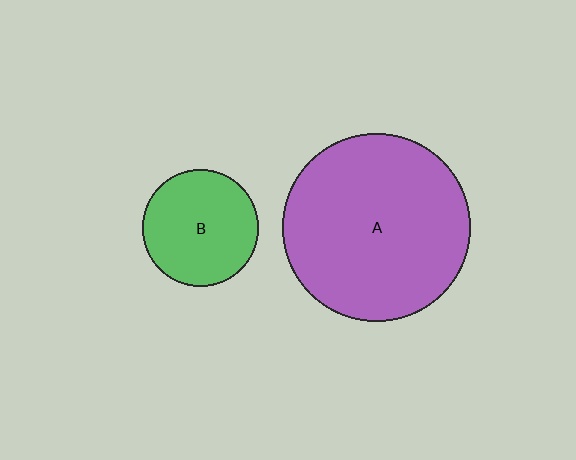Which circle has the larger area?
Circle A (purple).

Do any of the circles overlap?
No, none of the circles overlap.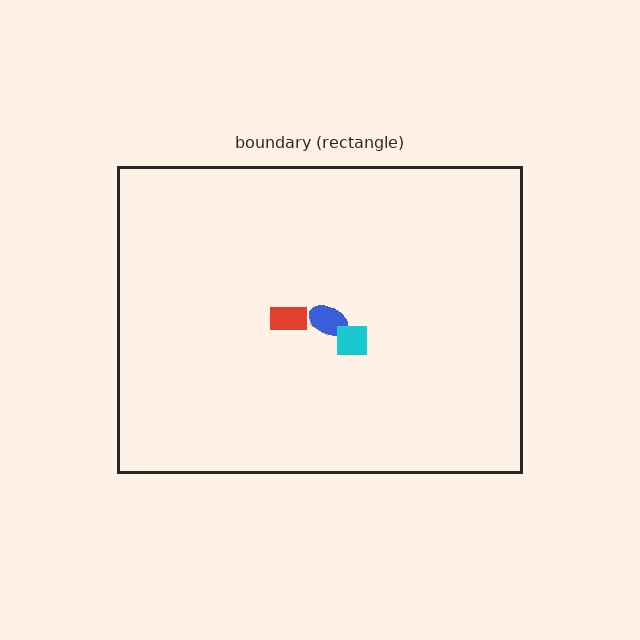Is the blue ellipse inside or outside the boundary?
Inside.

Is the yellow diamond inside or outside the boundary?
Inside.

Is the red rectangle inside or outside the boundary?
Inside.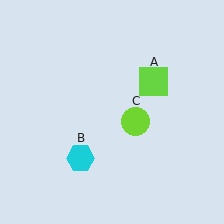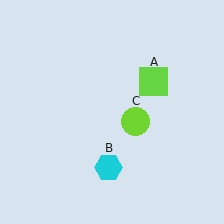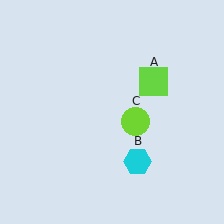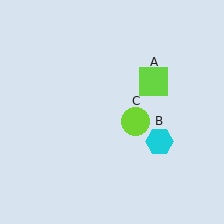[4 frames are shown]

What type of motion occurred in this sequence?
The cyan hexagon (object B) rotated counterclockwise around the center of the scene.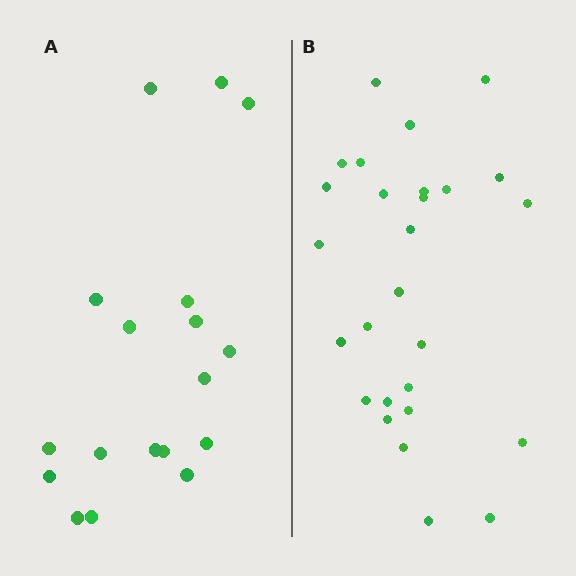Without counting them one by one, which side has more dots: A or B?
Region B (the right region) has more dots.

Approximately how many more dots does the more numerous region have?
Region B has roughly 8 or so more dots than region A.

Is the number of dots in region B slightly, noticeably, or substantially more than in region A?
Region B has substantially more. The ratio is roughly 1.5 to 1.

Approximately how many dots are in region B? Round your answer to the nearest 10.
About 30 dots. (The exact count is 27, which rounds to 30.)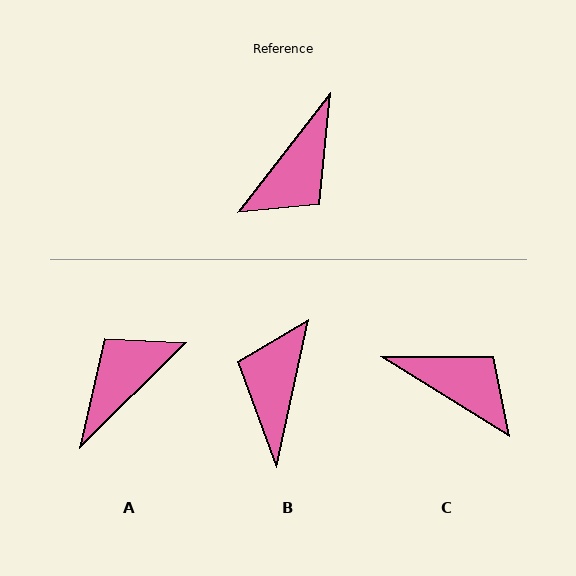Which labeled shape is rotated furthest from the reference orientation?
A, about 172 degrees away.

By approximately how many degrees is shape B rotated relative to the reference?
Approximately 155 degrees clockwise.